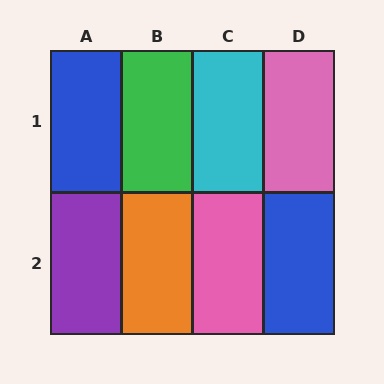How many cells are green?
1 cell is green.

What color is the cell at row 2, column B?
Orange.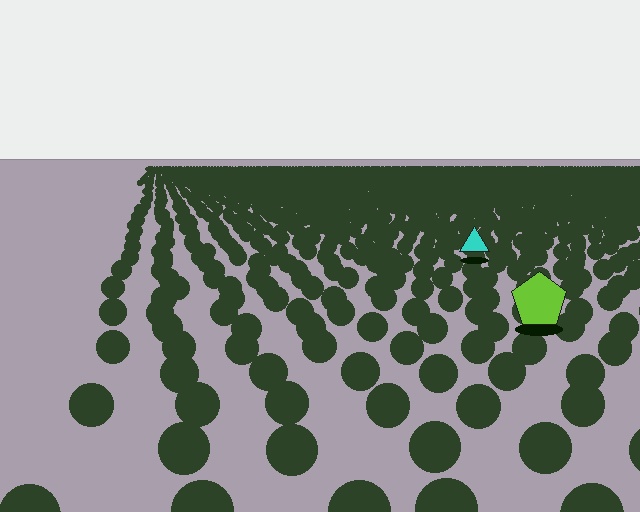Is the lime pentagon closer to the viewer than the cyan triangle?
Yes. The lime pentagon is closer — you can tell from the texture gradient: the ground texture is coarser near it.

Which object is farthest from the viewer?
The cyan triangle is farthest from the viewer. It appears smaller and the ground texture around it is denser.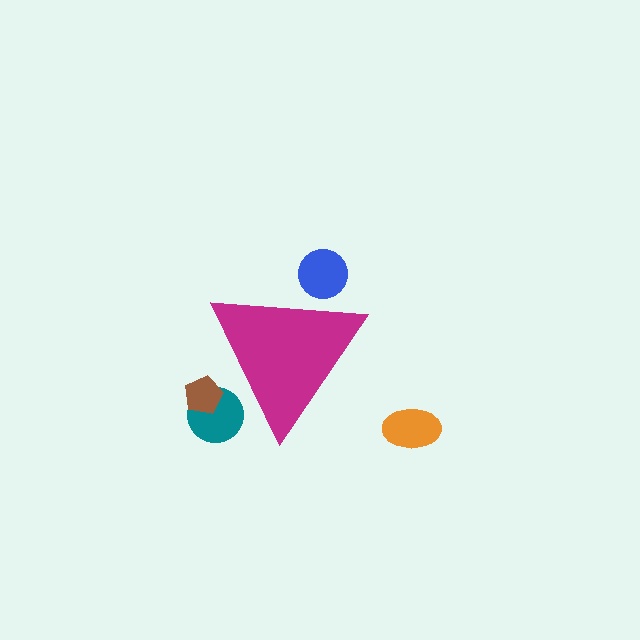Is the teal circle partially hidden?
Yes, the teal circle is partially hidden behind the magenta triangle.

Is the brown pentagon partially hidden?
Yes, the brown pentagon is partially hidden behind the magenta triangle.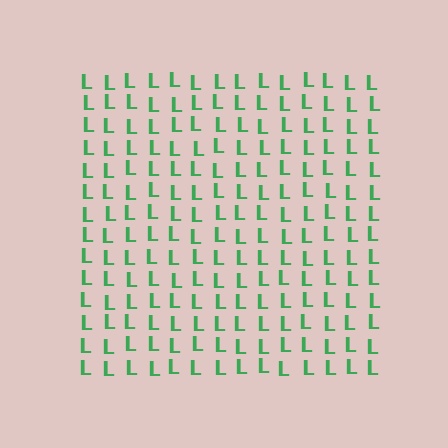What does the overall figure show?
The overall figure shows a square.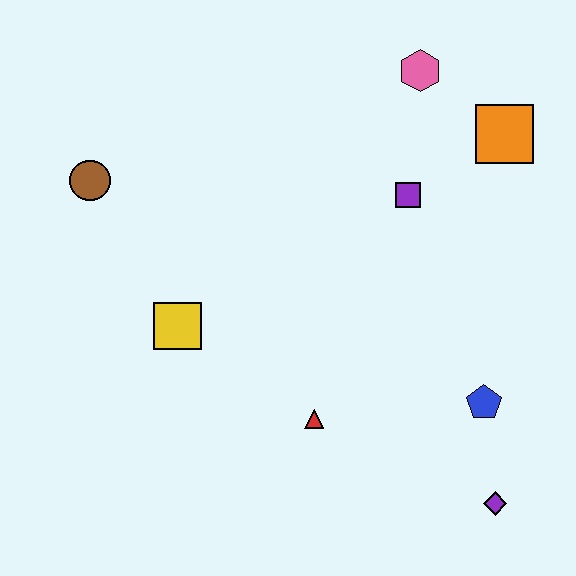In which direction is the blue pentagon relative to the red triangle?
The blue pentagon is to the right of the red triangle.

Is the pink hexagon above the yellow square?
Yes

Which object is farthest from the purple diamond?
The brown circle is farthest from the purple diamond.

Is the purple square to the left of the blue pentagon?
Yes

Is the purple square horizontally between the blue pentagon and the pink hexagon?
No